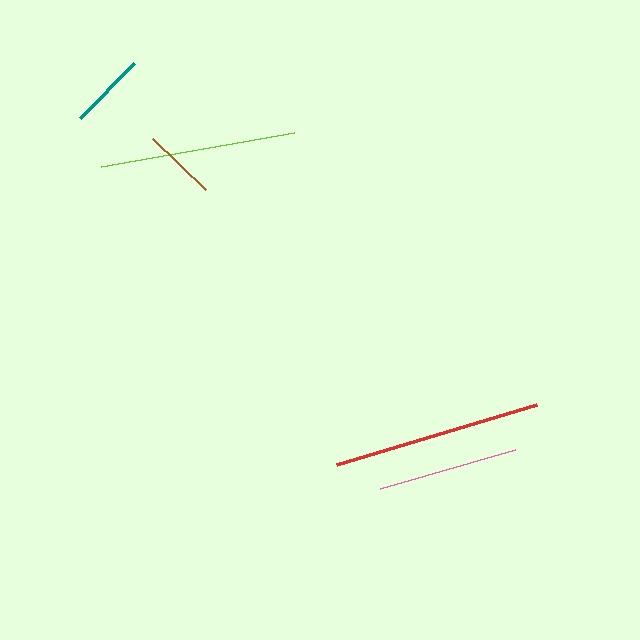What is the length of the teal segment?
The teal segment is approximately 78 pixels long.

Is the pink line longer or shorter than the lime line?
The lime line is longer than the pink line.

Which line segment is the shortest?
The brown line is the shortest at approximately 74 pixels.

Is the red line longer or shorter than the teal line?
The red line is longer than the teal line.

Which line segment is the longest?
The red line is the longest at approximately 209 pixels.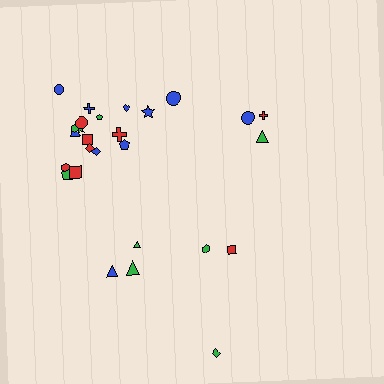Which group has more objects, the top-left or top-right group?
The top-left group.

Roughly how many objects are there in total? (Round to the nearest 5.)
Roughly 25 objects in total.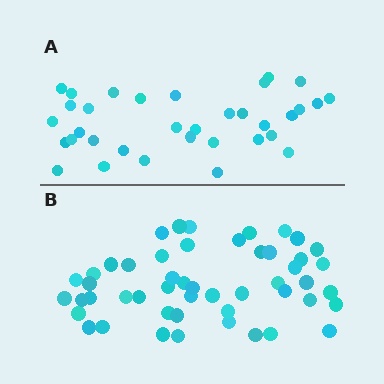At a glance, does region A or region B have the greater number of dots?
Region B (the bottom region) has more dots.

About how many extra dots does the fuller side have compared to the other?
Region B has approximately 15 more dots than region A.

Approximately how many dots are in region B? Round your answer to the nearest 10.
About 50 dots.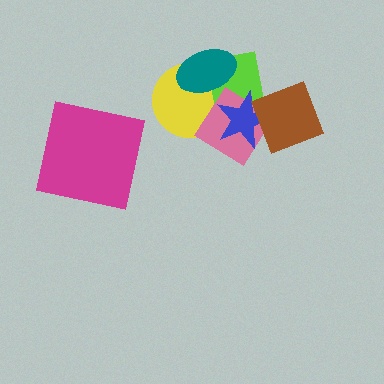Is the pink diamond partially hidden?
Yes, it is partially covered by another shape.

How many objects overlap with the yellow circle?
4 objects overlap with the yellow circle.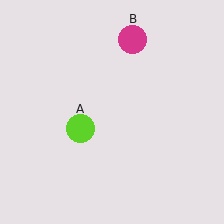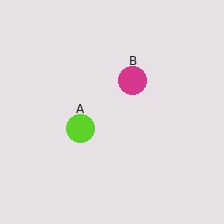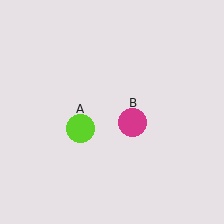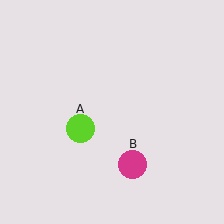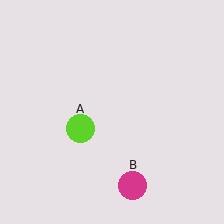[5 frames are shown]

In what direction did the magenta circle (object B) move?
The magenta circle (object B) moved down.